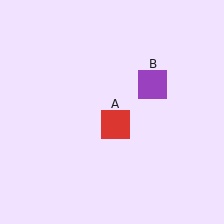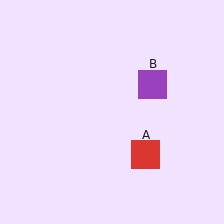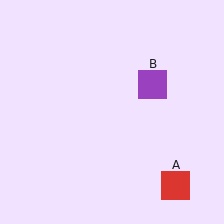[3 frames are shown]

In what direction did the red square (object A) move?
The red square (object A) moved down and to the right.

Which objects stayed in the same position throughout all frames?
Purple square (object B) remained stationary.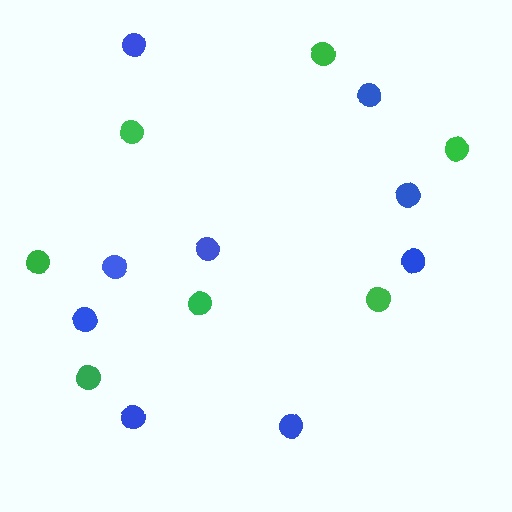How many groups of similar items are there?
There are 2 groups: one group of green circles (7) and one group of blue circles (9).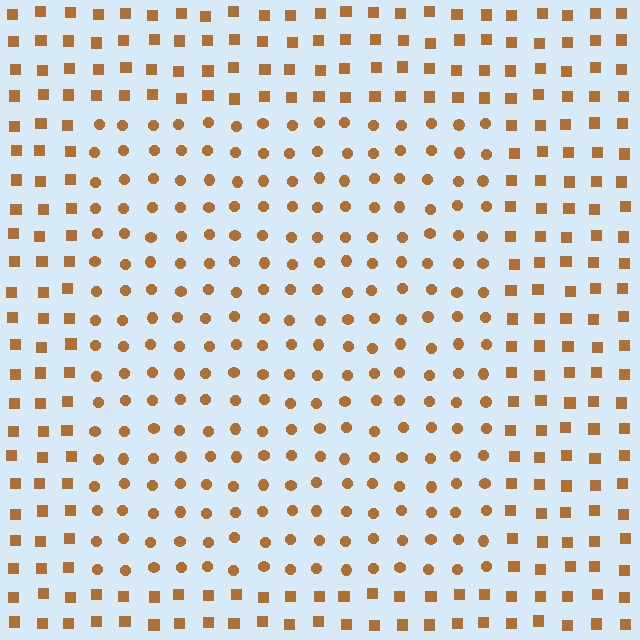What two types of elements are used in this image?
The image uses circles inside the rectangle region and squares outside it.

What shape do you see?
I see a rectangle.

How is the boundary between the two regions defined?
The boundary is defined by a change in element shape: circles inside vs. squares outside. All elements share the same color and spacing.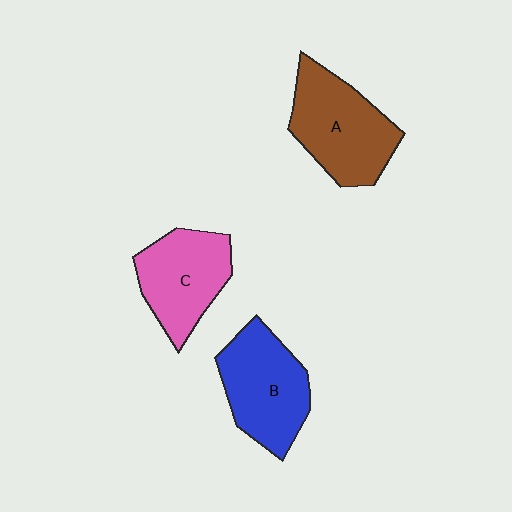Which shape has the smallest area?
Shape C (pink).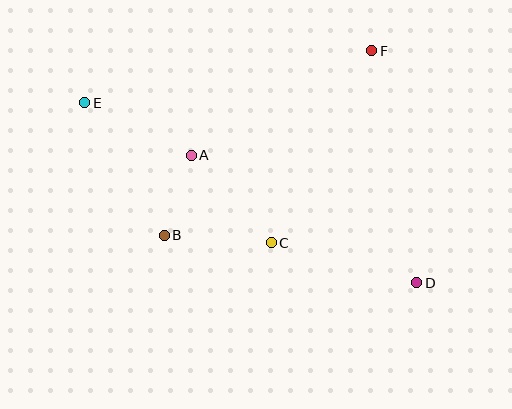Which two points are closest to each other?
Points A and B are closest to each other.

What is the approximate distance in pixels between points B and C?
The distance between B and C is approximately 107 pixels.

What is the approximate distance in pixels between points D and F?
The distance between D and F is approximately 236 pixels.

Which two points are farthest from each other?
Points D and E are farthest from each other.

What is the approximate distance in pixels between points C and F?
The distance between C and F is approximately 217 pixels.